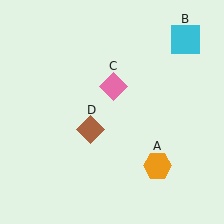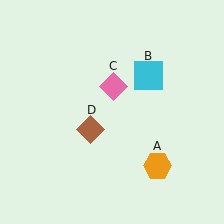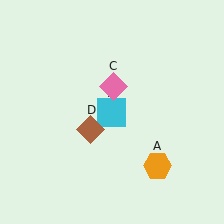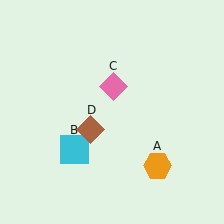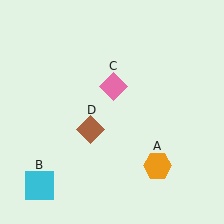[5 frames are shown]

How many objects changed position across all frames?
1 object changed position: cyan square (object B).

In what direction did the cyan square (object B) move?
The cyan square (object B) moved down and to the left.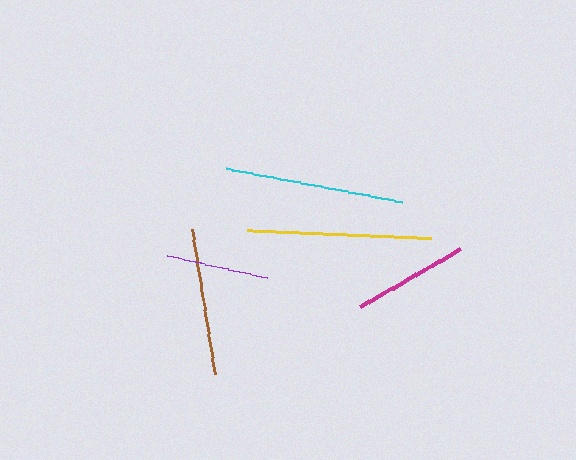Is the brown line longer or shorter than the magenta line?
The brown line is longer than the magenta line.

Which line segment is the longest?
The yellow line is the longest at approximately 184 pixels.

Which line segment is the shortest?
The purple line is the shortest at approximately 103 pixels.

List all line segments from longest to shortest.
From longest to shortest: yellow, cyan, brown, magenta, purple.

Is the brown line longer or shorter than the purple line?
The brown line is longer than the purple line.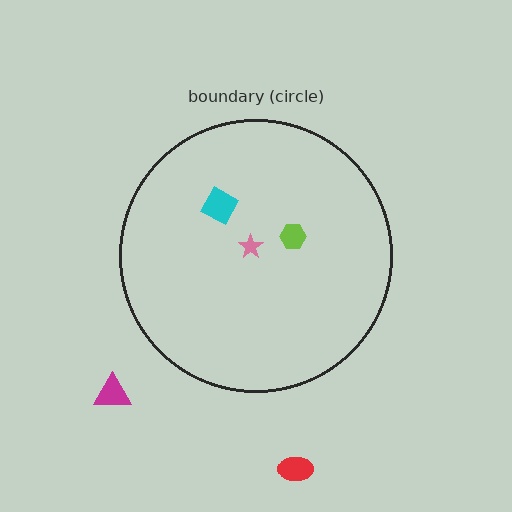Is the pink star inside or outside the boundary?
Inside.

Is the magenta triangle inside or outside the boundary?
Outside.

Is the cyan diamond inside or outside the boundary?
Inside.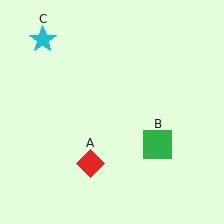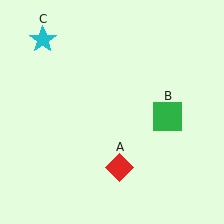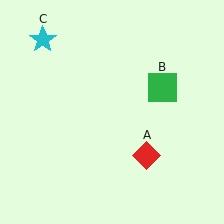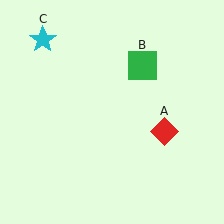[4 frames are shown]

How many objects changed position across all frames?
2 objects changed position: red diamond (object A), green square (object B).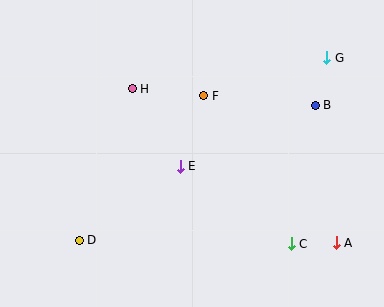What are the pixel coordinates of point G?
Point G is at (327, 58).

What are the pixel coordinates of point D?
Point D is at (79, 240).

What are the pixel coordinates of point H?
Point H is at (132, 89).